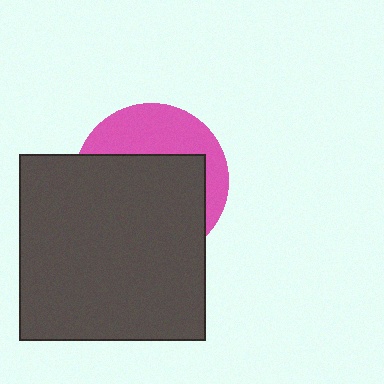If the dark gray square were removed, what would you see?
You would see the complete pink circle.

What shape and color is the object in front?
The object in front is a dark gray square.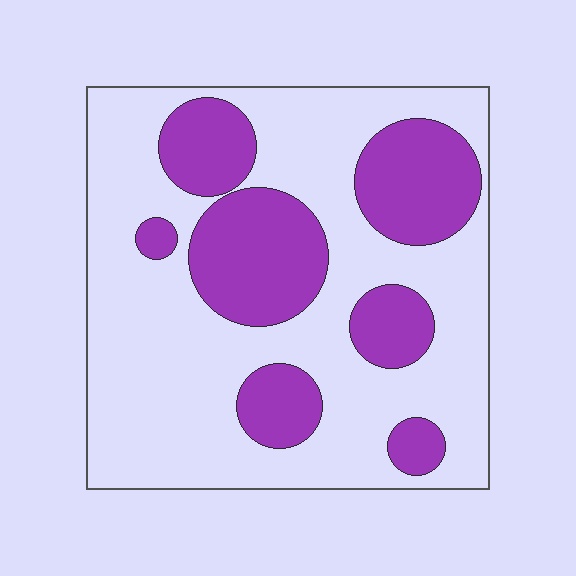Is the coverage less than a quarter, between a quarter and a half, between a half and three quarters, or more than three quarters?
Between a quarter and a half.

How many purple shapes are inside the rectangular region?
7.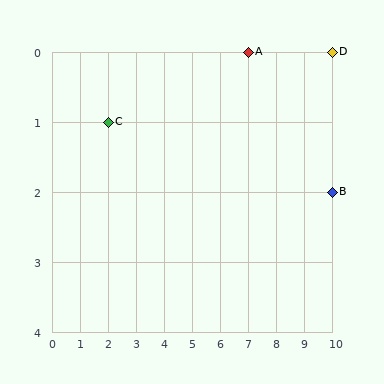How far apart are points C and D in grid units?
Points C and D are 8 columns and 1 row apart (about 8.1 grid units diagonally).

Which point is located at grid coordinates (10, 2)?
Point B is at (10, 2).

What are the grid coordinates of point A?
Point A is at grid coordinates (7, 0).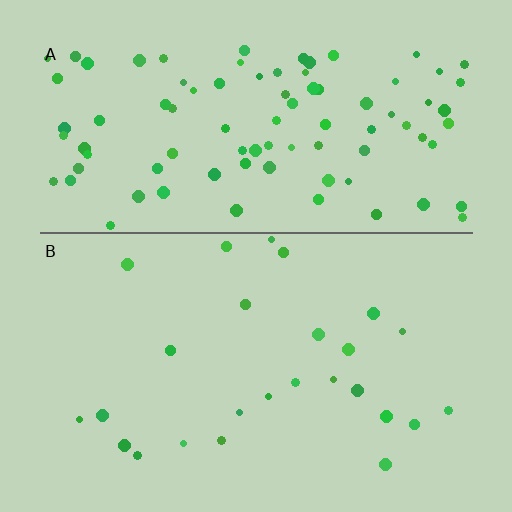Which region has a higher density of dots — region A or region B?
A (the top).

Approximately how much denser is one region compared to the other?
Approximately 3.5× — region A over region B.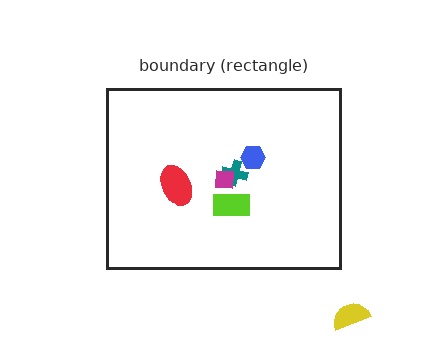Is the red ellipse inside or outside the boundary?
Inside.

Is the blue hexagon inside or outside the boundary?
Inside.